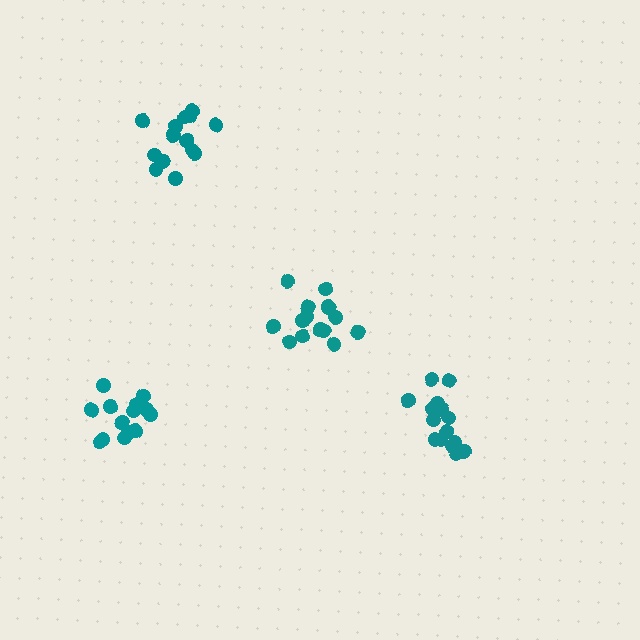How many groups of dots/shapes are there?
There are 4 groups.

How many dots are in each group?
Group 1: 14 dots, Group 2: 14 dots, Group 3: 15 dots, Group 4: 15 dots (58 total).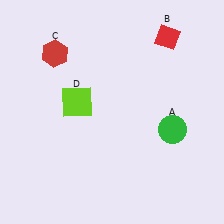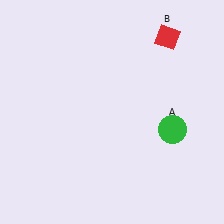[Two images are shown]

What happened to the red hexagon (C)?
The red hexagon (C) was removed in Image 2. It was in the top-left area of Image 1.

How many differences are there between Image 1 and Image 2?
There are 2 differences between the two images.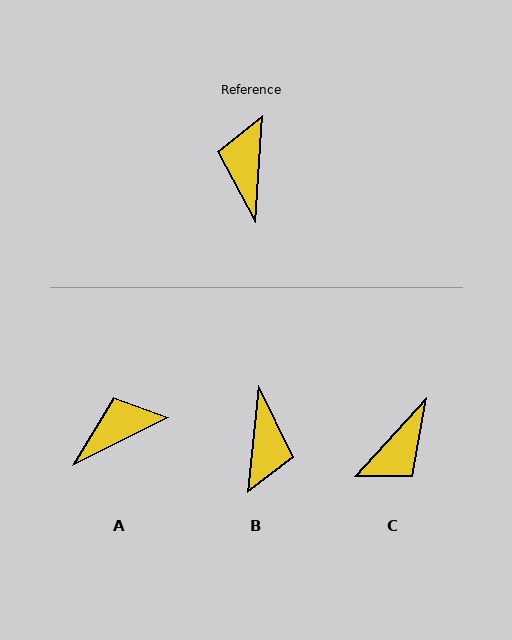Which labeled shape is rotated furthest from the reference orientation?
B, about 178 degrees away.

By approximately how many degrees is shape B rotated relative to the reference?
Approximately 178 degrees counter-clockwise.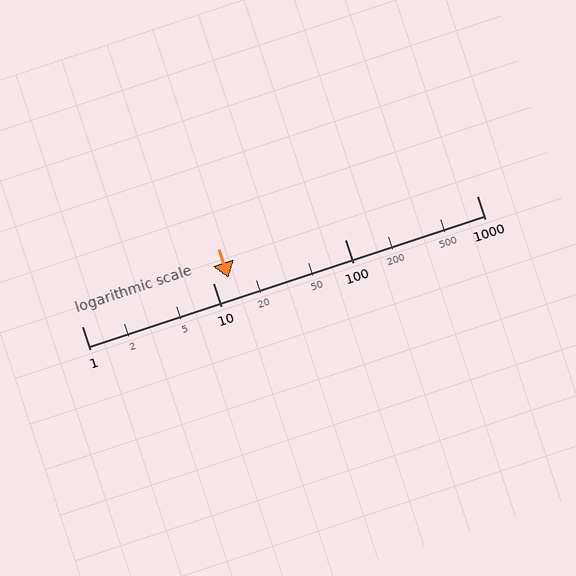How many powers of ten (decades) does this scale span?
The scale spans 3 decades, from 1 to 1000.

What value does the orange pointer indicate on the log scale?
The pointer indicates approximately 13.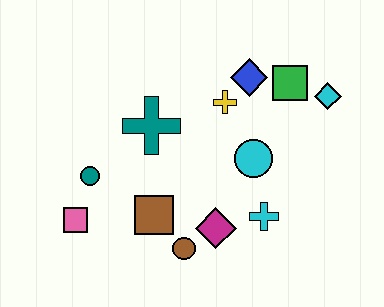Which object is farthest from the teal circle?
The cyan diamond is farthest from the teal circle.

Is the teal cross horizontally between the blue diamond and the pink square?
Yes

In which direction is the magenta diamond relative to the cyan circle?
The magenta diamond is below the cyan circle.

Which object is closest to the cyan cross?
The magenta diamond is closest to the cyan cross.